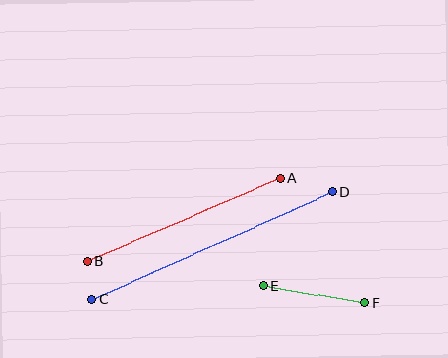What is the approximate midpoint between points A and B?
The midpoint is at approximately (184, 220) pixels.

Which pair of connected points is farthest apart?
Points C and D are farthest apart.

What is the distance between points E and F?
The distance is approximately 103 pixels.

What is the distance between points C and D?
The distance is approximately 264 pixels.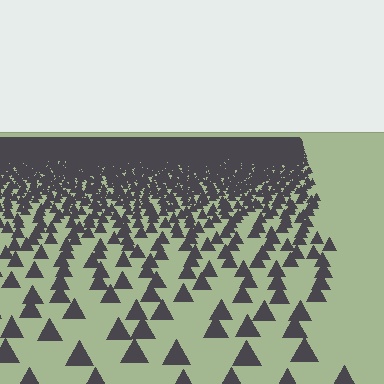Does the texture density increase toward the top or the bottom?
Density increases toward the top.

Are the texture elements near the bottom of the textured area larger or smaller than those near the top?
Larger. Near the bottom, elements are closer to the viewer and appear at a bigger on-screen size.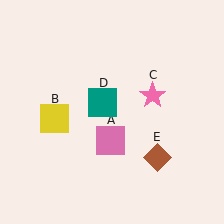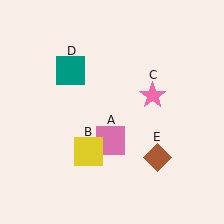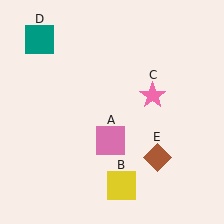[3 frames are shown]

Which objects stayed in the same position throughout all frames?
Pink square (object A) and pink star (object C) and brown diamond (object E) remained stationary.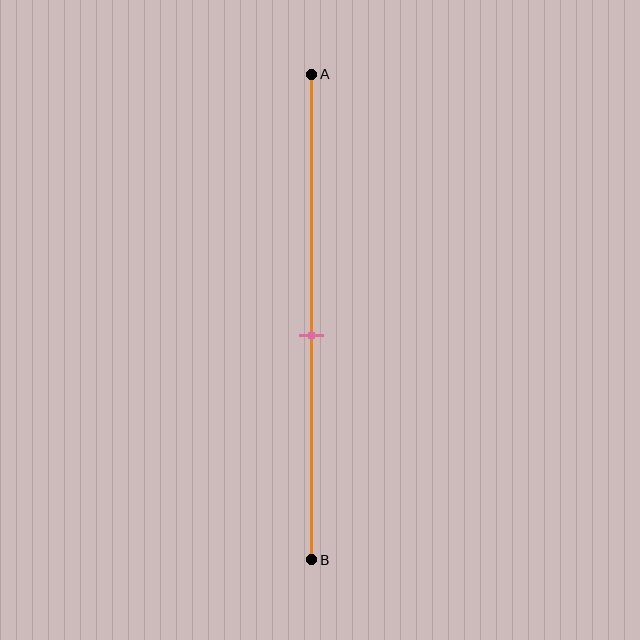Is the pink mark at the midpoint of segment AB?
No, the mark is at about 55% from A, not at the 50% midpoint.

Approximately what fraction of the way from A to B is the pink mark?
The pink mark is approximately 55% of the way from A to B.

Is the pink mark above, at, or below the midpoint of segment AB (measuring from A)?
The pink mark is below the midpoint of segment AB.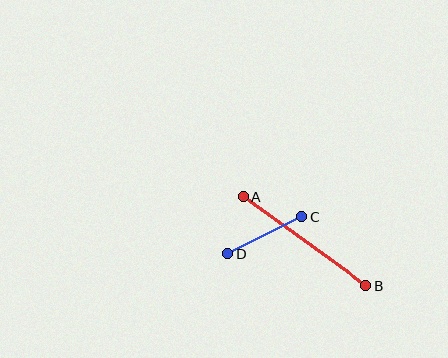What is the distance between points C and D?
The distance is approximately 83 pixels.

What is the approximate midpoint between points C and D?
The midpoint is at approximately (264, 235) pixels.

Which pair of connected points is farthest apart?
Points A and B are farthest apart.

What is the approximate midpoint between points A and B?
The midpoint is at approximately (304, 241) pixels.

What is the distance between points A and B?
The distance is approximately 151 pixels.